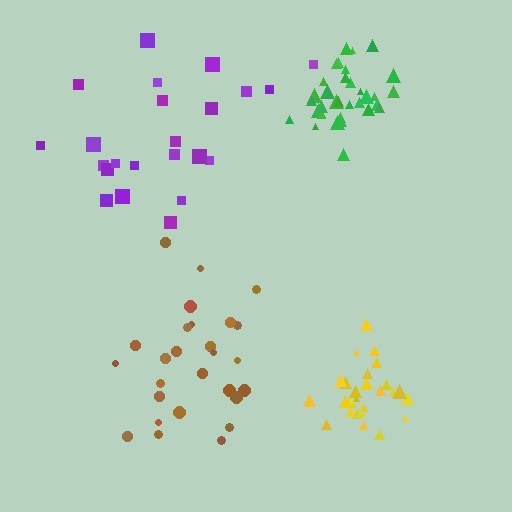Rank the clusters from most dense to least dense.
yellow, green, brown, purple.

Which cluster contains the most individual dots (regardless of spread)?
Green (33).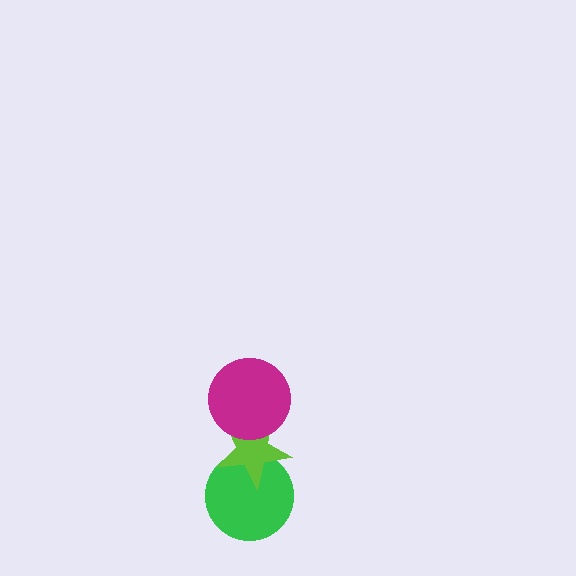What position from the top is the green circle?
The green circle is 3rd from the top.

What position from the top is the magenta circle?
The magenta circle is 1st from the top.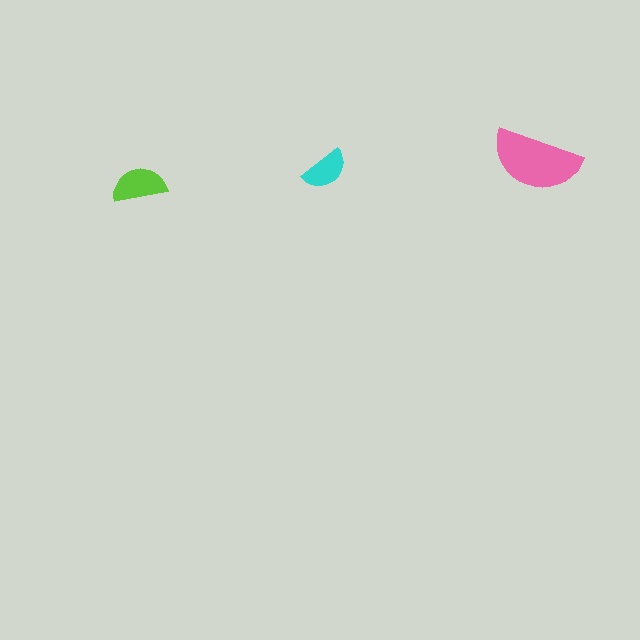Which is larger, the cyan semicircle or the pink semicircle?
The pink one.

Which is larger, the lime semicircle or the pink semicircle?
The pink one.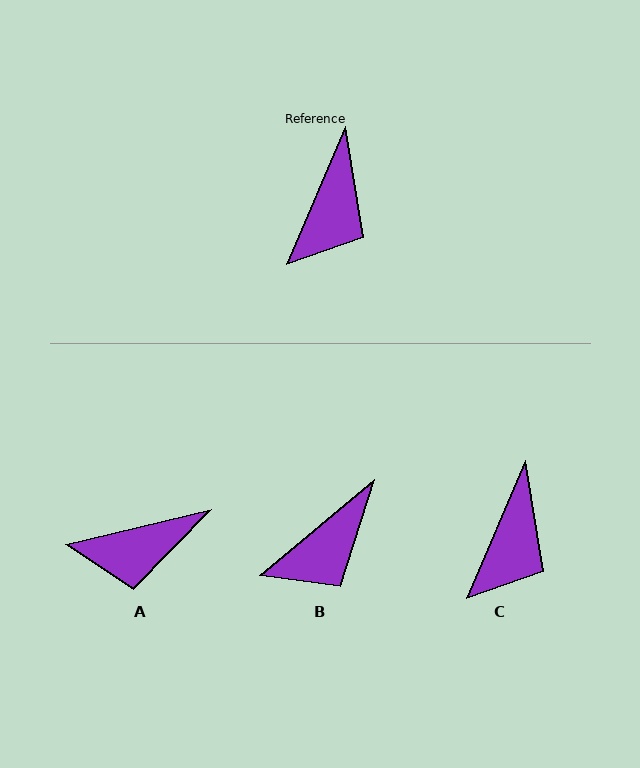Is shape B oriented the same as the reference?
No, it is off by about 27 degrees.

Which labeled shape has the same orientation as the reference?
C.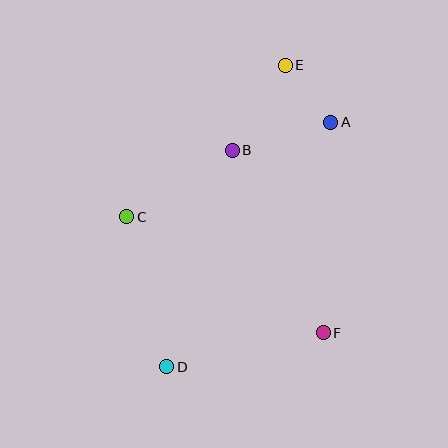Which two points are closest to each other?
Points A and E are closest to each other.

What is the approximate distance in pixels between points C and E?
The distance between C and E is approximately 219 pixels.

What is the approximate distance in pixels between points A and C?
The distance between A and C is approximately 225 pixels.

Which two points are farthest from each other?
Points D and E are farthest from each other.